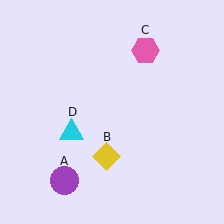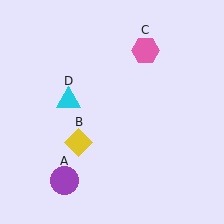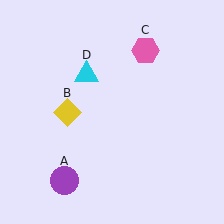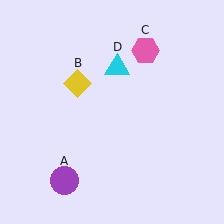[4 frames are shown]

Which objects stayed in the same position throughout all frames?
Purple circle (object A) and pink hexagon (object C) remained stationary.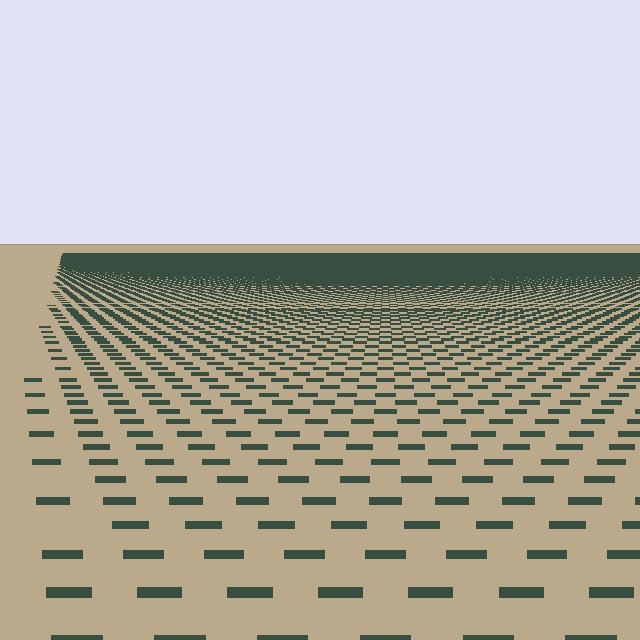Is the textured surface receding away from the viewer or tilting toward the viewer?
The surface is receding away from the viewer. Texture elements get smaller and denser toward the top.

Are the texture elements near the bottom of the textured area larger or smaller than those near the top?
Larger. Near the bottom, elements are closer to the viewer and appear at a bigger on-screen size.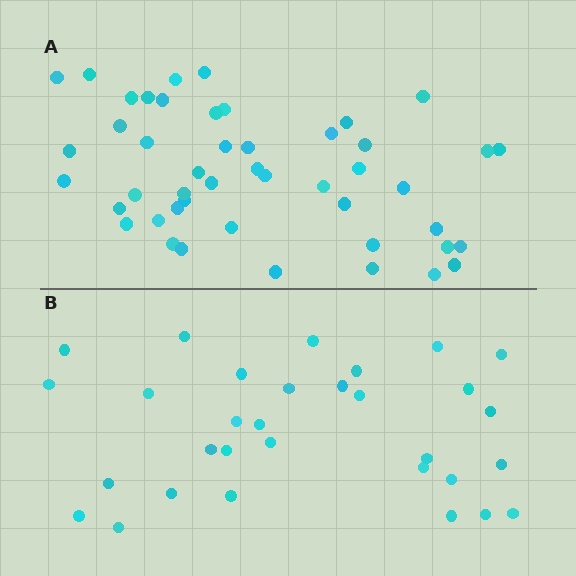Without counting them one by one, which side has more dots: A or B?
Region A (the top region) has more dots.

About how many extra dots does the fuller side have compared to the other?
Region A has approximately 15 more dots than region B.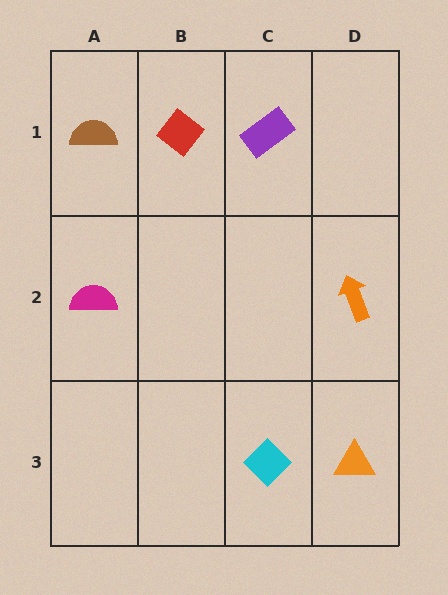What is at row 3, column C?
A cyan diamond.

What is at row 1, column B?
A red diamond.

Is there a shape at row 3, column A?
No, that cell is empty.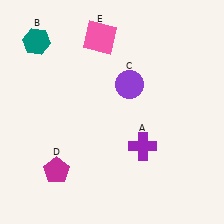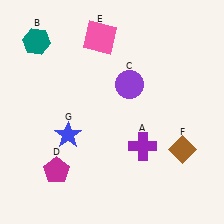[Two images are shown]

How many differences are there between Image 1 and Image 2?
There are 2 differences between the two images.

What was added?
A brown diamond (F), a blue star (G) were added in Image 2.